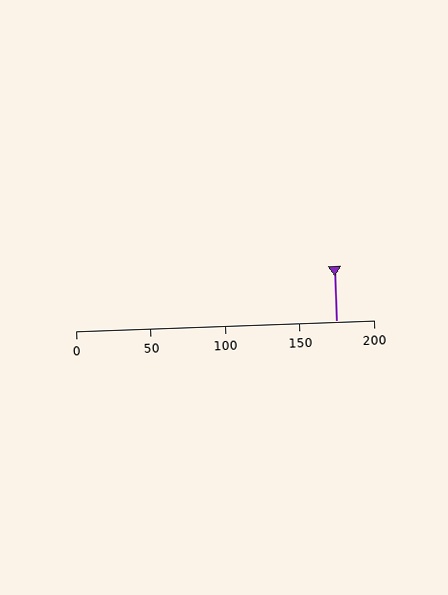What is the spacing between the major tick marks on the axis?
The major ticks are spaced 50 apart.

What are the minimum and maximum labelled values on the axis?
The axis runs from 0 to 200.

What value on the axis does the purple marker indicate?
The marker indicates approximately 175.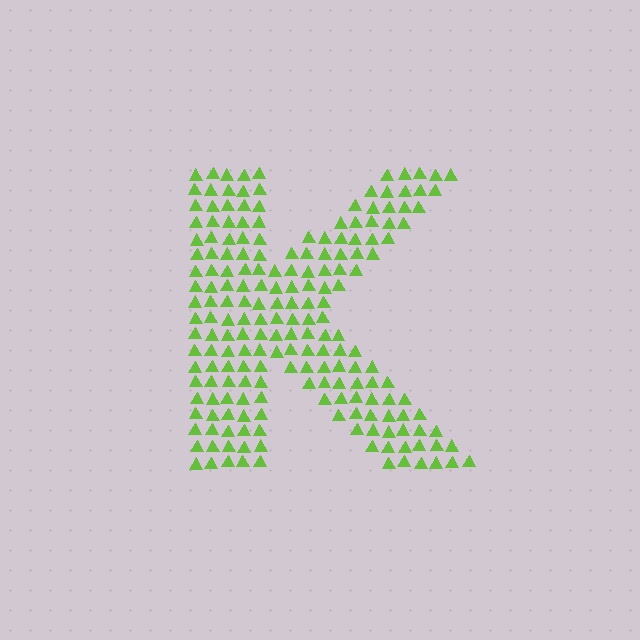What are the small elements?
The small elements are triangles.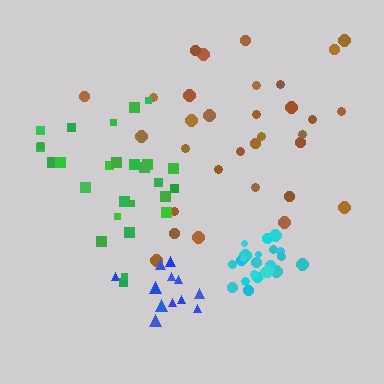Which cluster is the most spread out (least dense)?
Brown.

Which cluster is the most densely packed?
Cyan.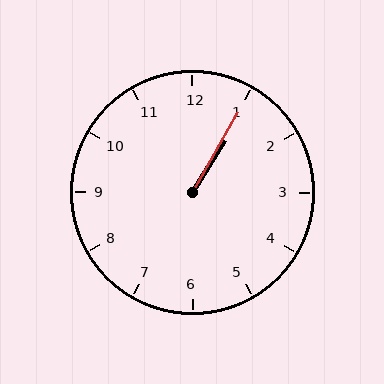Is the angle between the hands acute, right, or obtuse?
It is acute.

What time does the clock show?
1:05.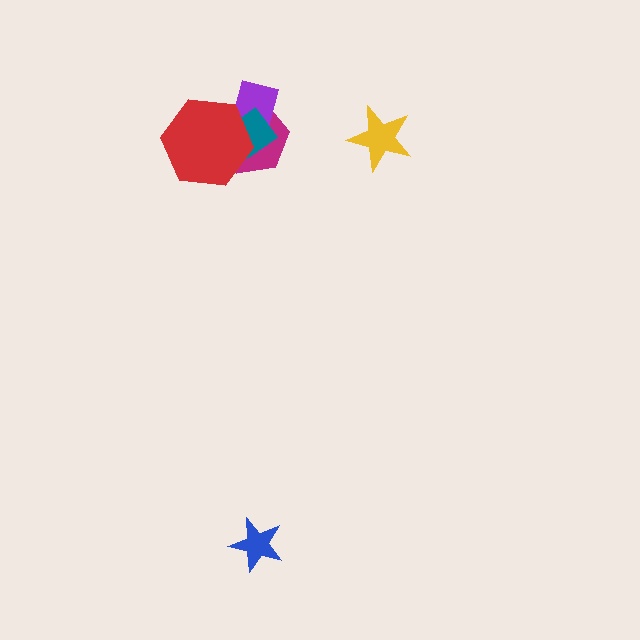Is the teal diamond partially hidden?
Yes, it is partially covered by another shape.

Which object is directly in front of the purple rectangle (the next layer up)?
The teal diamond is directly in front of the purple rectangle.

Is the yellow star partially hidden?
No, no other shape covers it.